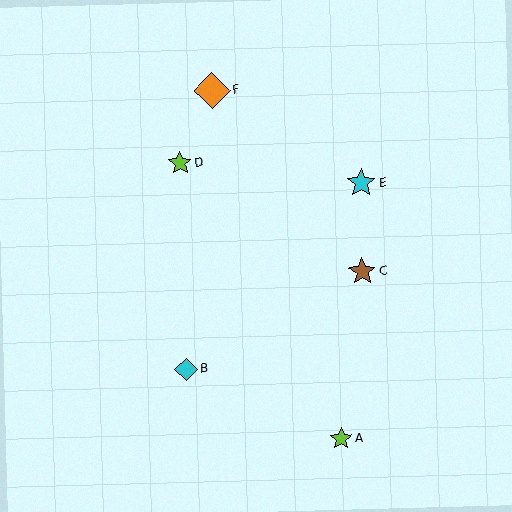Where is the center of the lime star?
The center of the lime star is at (180, 163).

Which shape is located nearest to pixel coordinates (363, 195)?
The cyan star (labeled E) at (361, 183) is nearest to that location.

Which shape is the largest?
The orange diamond (labeled F) is the largest.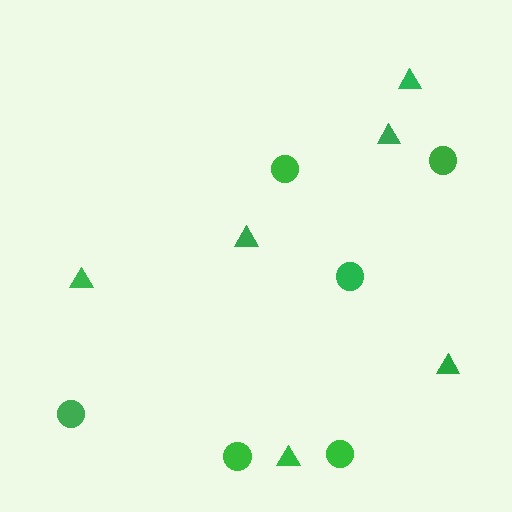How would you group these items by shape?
There are 2 groups: one group of triangles (6) and one group of circles (6).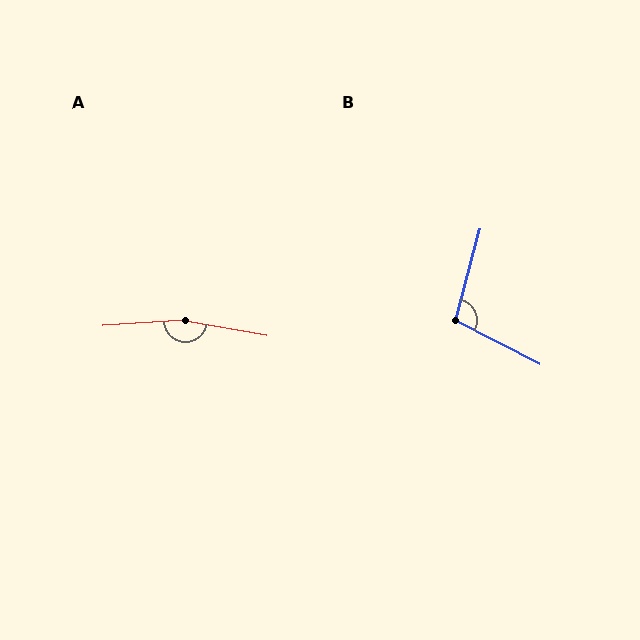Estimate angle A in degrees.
Approximately 166 degrees.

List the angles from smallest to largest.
B (102°), A (166°).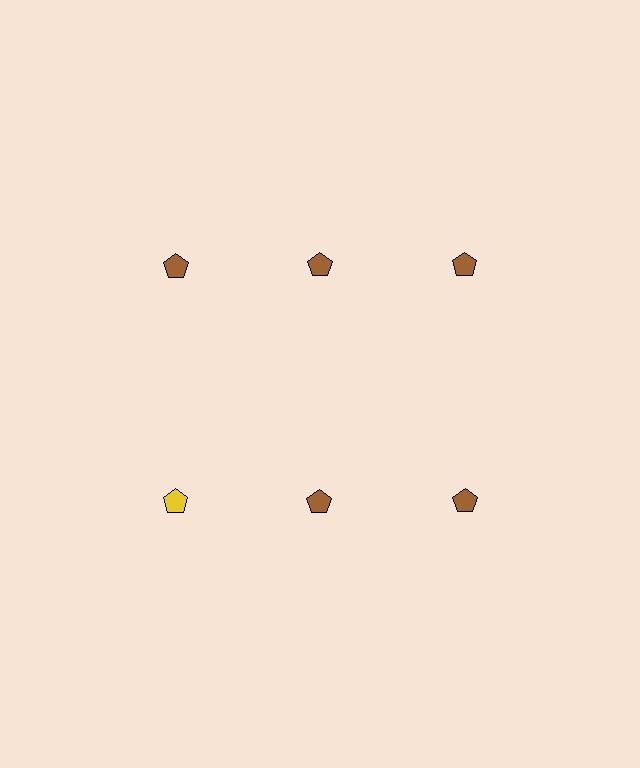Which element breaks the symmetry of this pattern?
The yellow pentagon in the second row, leftmost column breaks the symmetry. All other shapes are brown pentagons.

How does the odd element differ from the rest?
It has a different color: yellow instead of brown.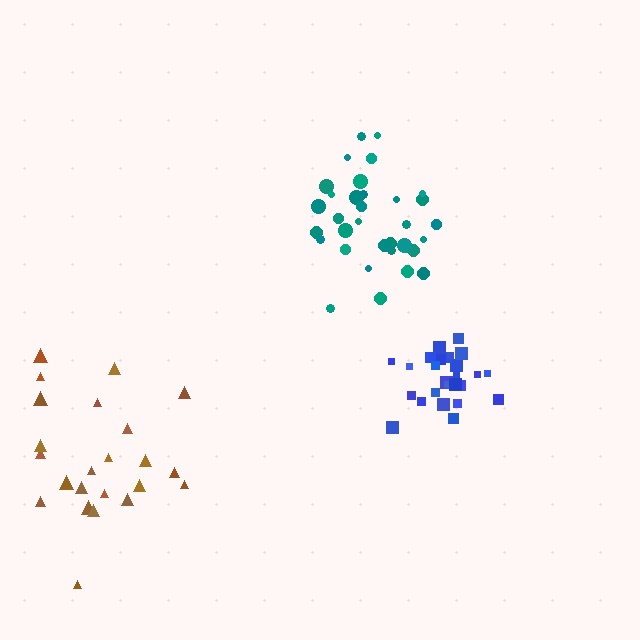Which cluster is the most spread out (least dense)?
Brown.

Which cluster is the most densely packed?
Blue.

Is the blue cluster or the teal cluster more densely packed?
Blue.